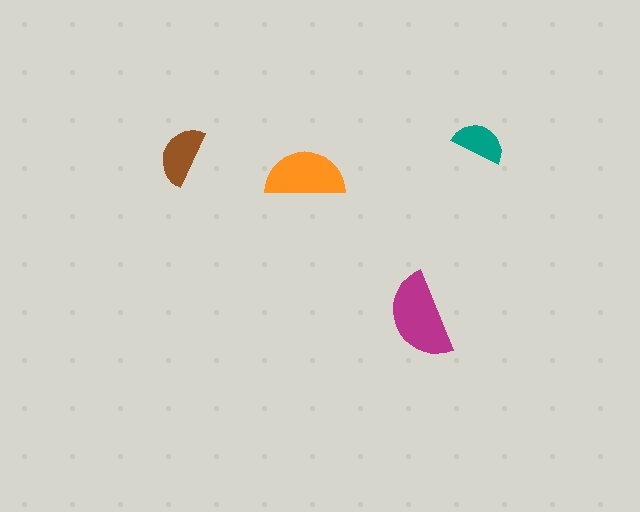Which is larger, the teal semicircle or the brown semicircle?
The brown one.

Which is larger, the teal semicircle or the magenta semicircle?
The magenta one.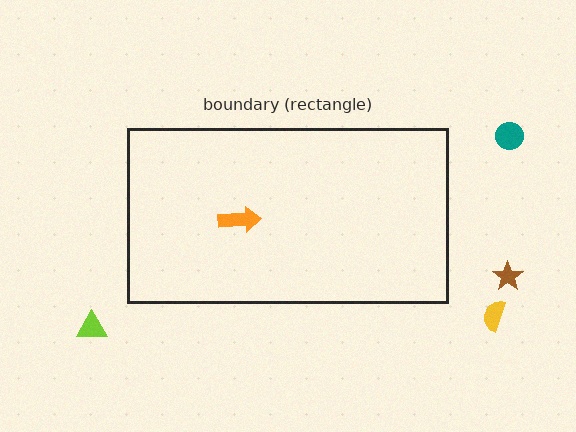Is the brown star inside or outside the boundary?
Outside.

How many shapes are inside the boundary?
1 inside, 4 outside.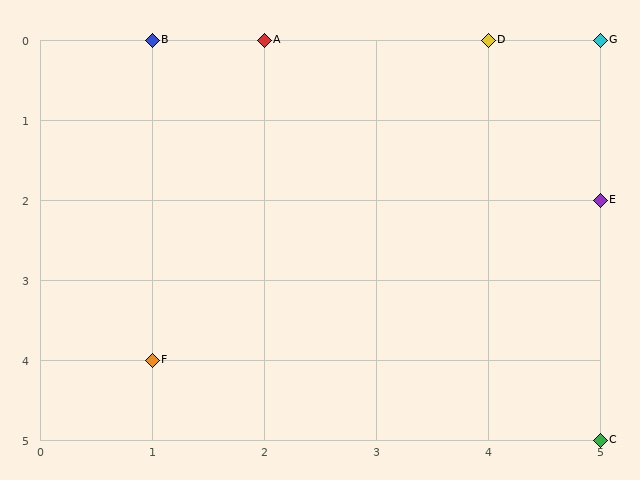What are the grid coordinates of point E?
Point E is at grid coordinates (5, 2).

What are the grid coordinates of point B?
Point B is at grid coordinates (1, 0).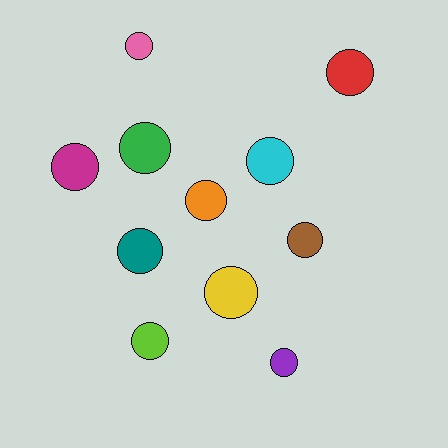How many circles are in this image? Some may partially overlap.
There are 11 circles.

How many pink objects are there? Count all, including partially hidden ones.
There is 1 pink object.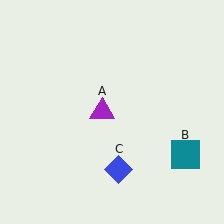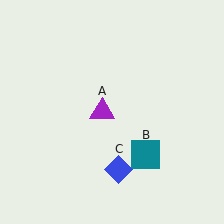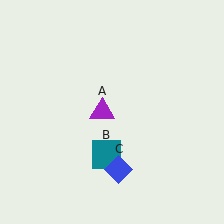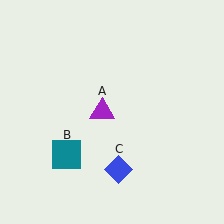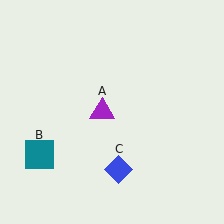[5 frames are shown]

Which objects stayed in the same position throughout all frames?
Purple triangle (object A) and blue diamond (object C) remained stationary.